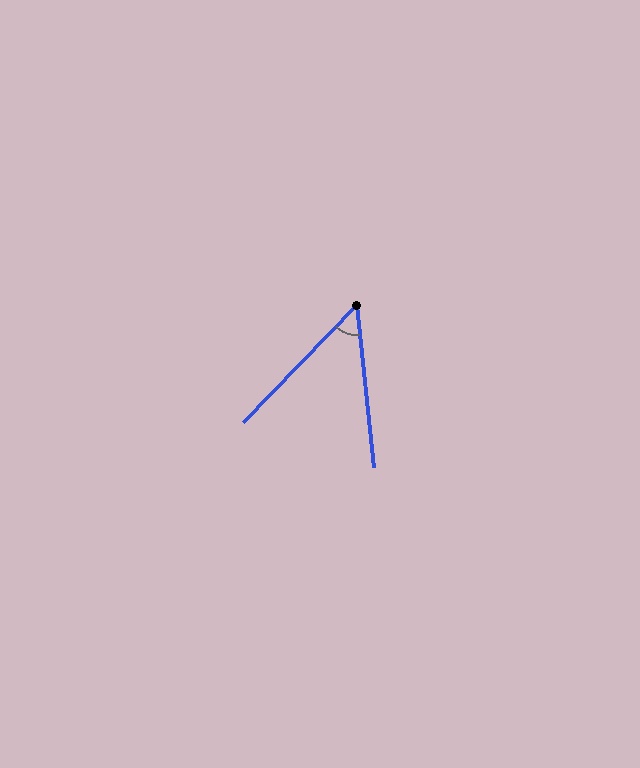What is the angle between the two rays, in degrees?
Approximately 50 degrees.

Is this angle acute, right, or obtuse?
It is acute.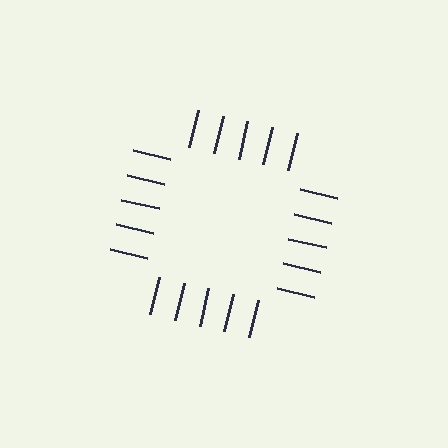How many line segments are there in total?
20 — 5 along each of the 4 edges.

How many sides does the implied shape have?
4 sides — the line-ends trace a square.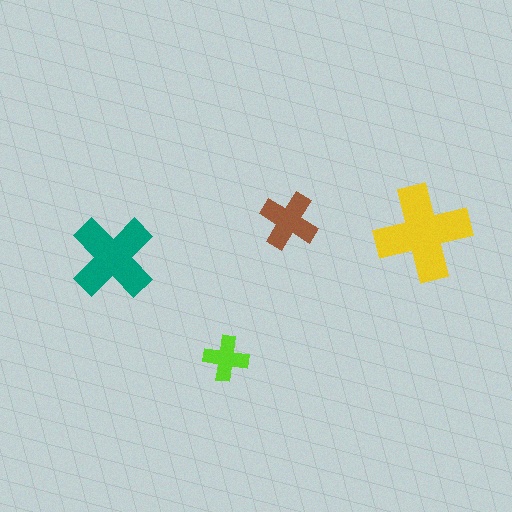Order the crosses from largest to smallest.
the yellow one, the teal one, the brown one, the lime one.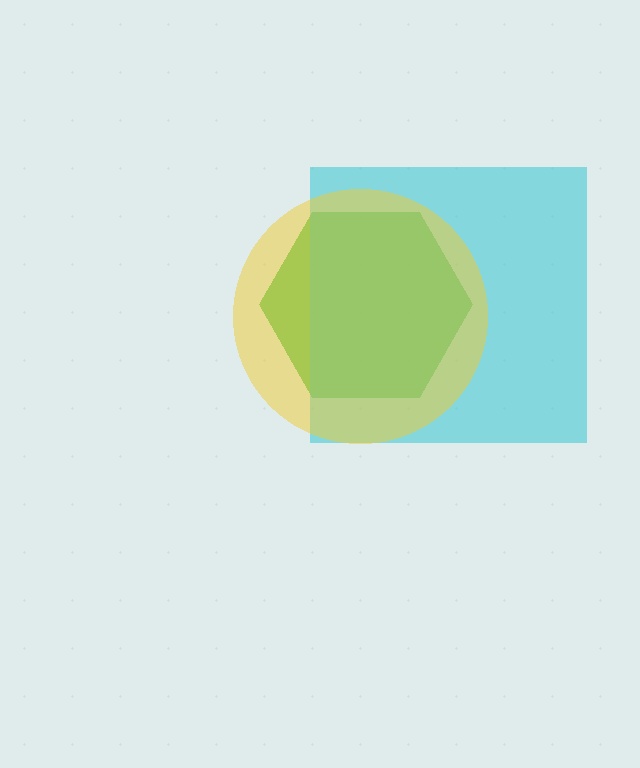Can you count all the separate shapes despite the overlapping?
Yes, there are 3 separate shapes.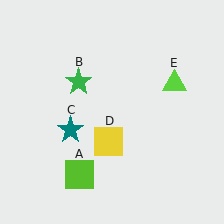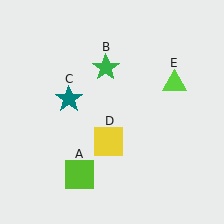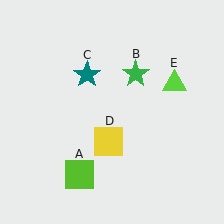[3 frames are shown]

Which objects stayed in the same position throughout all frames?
Lime square (object A) and yellow square (object D) and lime triangle (object E) remained stationary.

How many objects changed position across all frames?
2 objects changed position: green star (object B), teal star (object C).